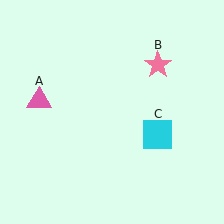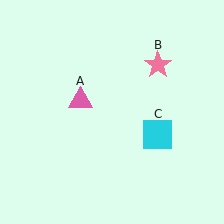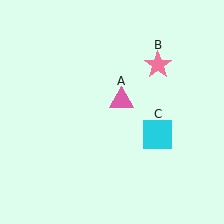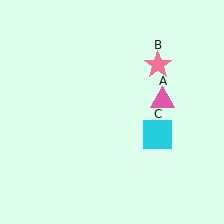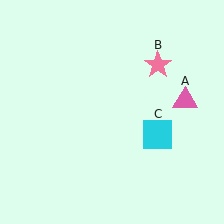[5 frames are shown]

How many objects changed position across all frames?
1 object changed position: pink triangle (object A).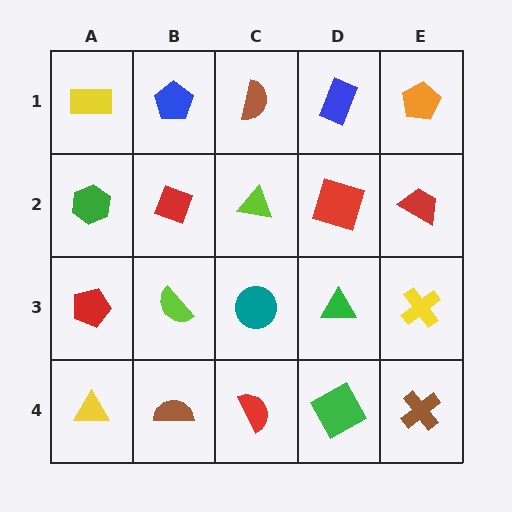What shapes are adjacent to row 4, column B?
A lime semicircle (row 3, column B), a yellow triangle (row 4, column A), a red semicircle (row 4, column C).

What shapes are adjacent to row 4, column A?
A red pentagon (row 3, column A), a brown semicircle (row 4, column B).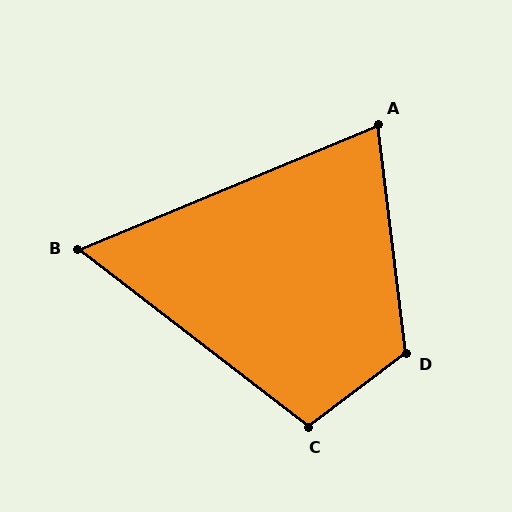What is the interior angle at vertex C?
Approximately 105 degrees (obtuse).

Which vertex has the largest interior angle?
D, at approximately 120 degrees.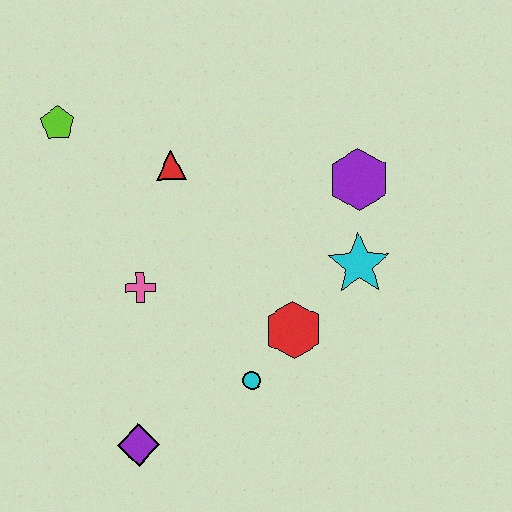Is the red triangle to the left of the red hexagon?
Yes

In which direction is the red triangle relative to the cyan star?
The red triangle is to the left of the cyan star.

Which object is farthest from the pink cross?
The purple hexagon is farthest from the pink cross.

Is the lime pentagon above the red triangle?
Yes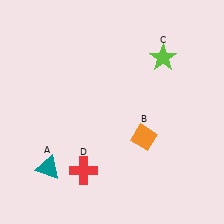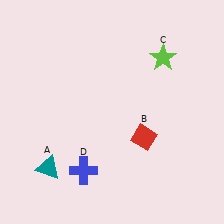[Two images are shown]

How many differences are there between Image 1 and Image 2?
There are 2 differences between the two images.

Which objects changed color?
B changed from orange to red. D changed from red to blue.